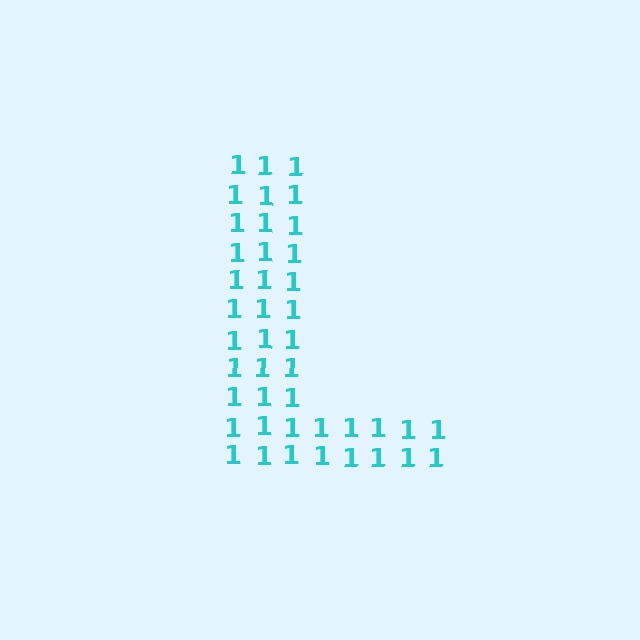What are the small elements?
The small elements are digit 1's.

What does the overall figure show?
The overall figure shows the letter L.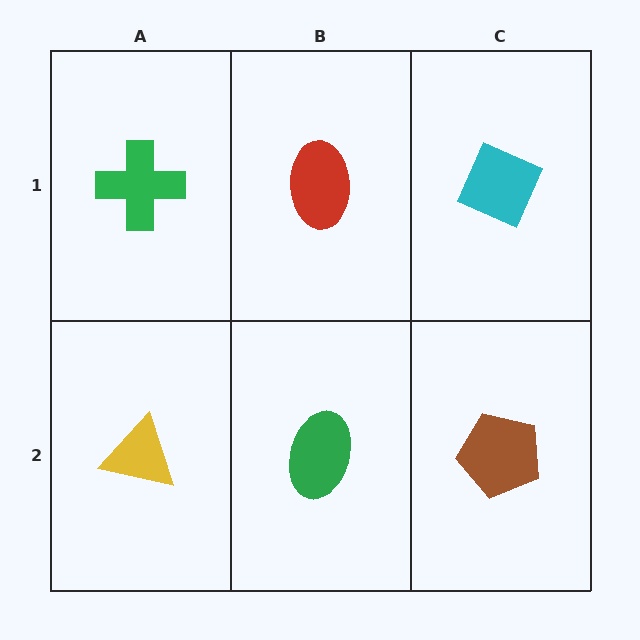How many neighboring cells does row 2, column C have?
2.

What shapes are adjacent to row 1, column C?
A brown pentagon (row 2, column C), a red ellipse (row 1, column B).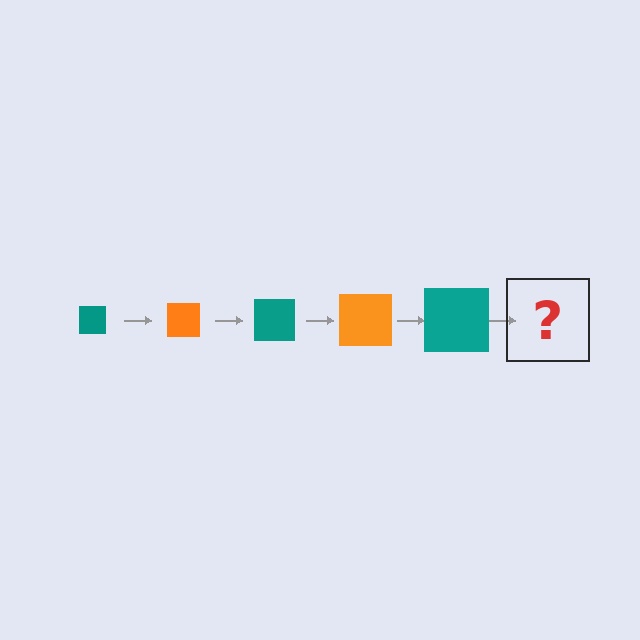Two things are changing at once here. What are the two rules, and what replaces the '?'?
The two rules are that the square grows larger each step and the color cycles through teal and orange. The '?' should be an orange square, larger than the previous one.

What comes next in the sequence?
The next element should be an orange square, larger than the previous one.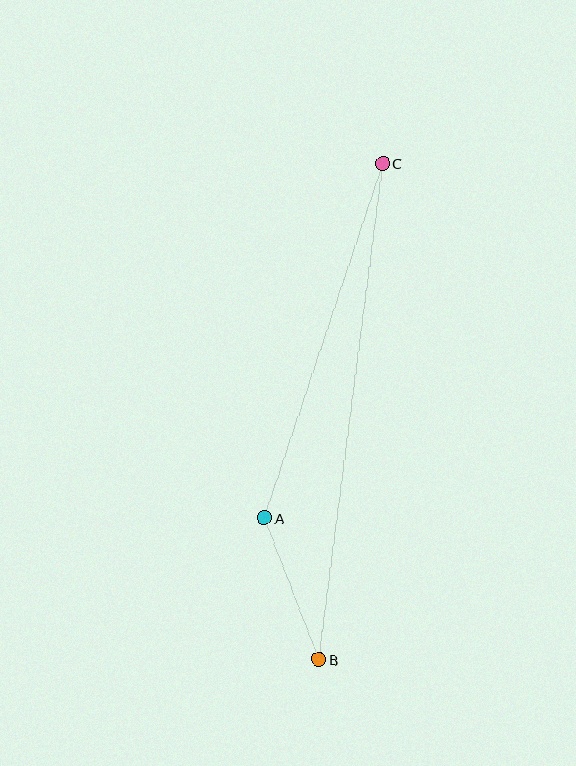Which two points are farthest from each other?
Points B and C are farthest from each other.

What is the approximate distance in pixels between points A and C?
The distance between A and C is approximately 374 pixels.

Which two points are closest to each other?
Points A and B are closest to each other.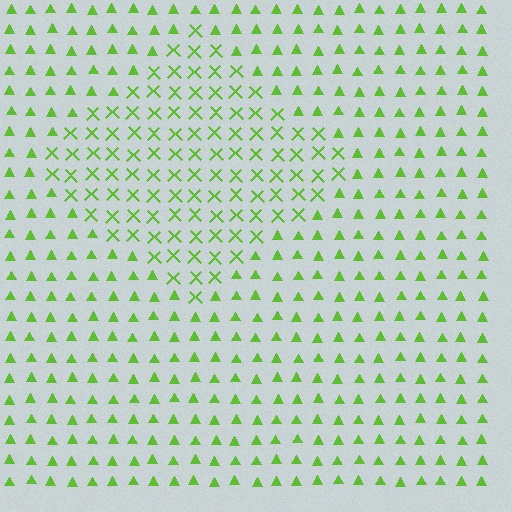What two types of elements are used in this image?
The image uses X marks inside the diamond region and triangles outside it.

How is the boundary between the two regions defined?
The boundary is defined by a change in element shape: X marks inside vs. triangles outside. All elements share the same color and spacing.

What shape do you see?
I see a diamond.